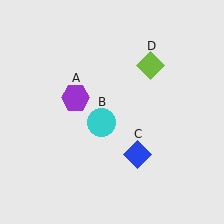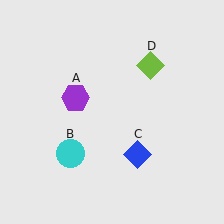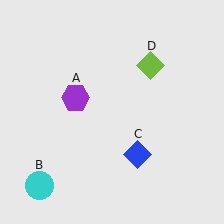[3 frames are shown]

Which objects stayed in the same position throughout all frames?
Purple hexagon (object A) and blue diamond (object C) and lime diamond (object D) remained stationary.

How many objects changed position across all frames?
1 object changed position: cyan circle (object B).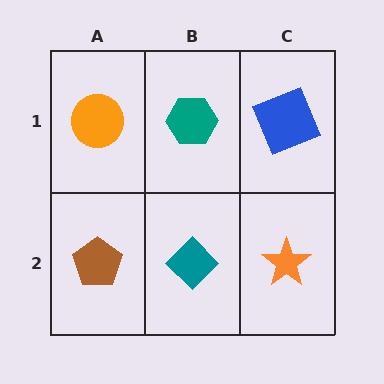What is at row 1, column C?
A blue square.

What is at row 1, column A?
An orange circle.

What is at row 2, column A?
A brown pentagon.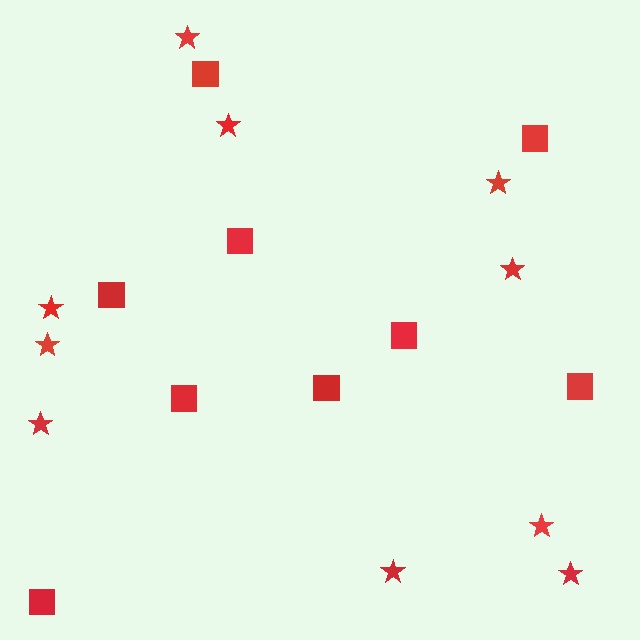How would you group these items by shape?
There are 2 groups: one group of stars (10) and one group of squares (9).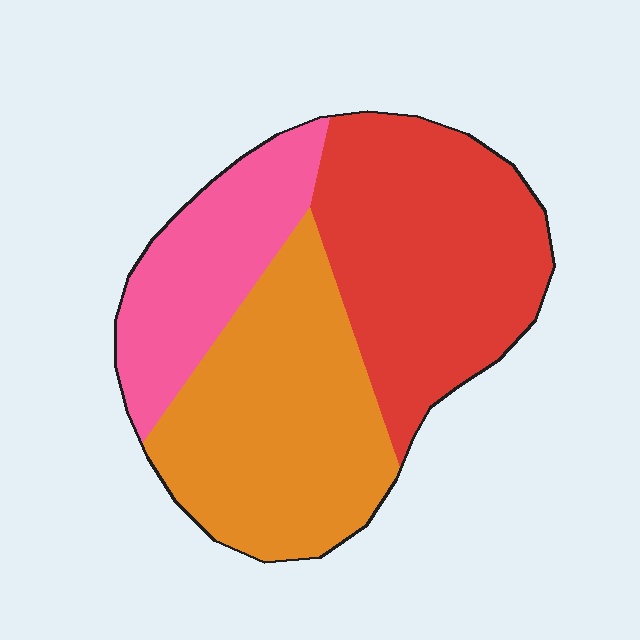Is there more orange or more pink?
Orange.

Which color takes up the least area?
Pink, at roughly 20%.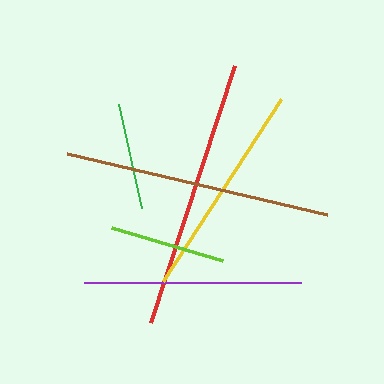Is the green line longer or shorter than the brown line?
The brown line is longer than the green line.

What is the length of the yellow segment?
The yellow segment is approximately 217 pixels long.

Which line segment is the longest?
The red line is the longest at approximately 270 pixels.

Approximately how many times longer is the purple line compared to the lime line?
The purple line is approximately 1.9 times the length of the lime line.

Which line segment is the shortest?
The green line is the shortest at approximately 107 pixels.